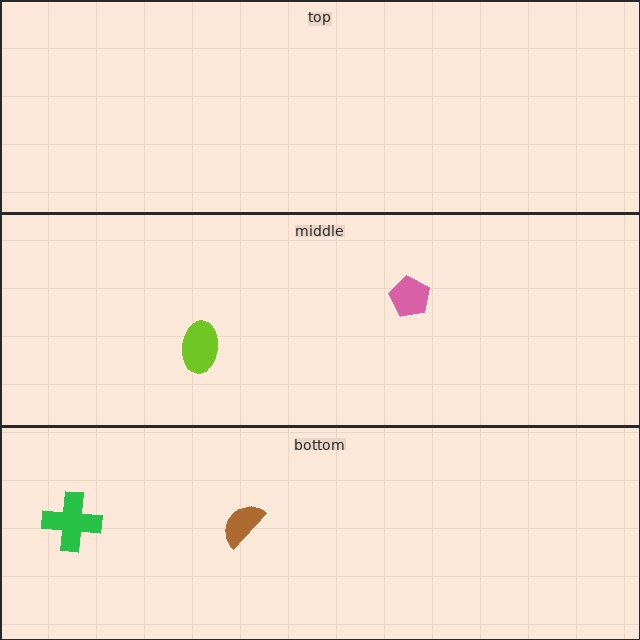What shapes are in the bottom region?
The brown semicircle, the green cross.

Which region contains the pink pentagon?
The middle region.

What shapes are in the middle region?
The pink pentagon, the lime ellipse.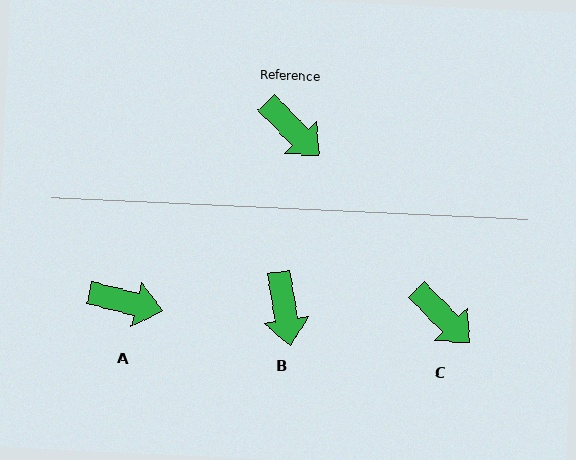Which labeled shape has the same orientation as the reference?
C.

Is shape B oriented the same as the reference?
No, it is off by about 36 degrees.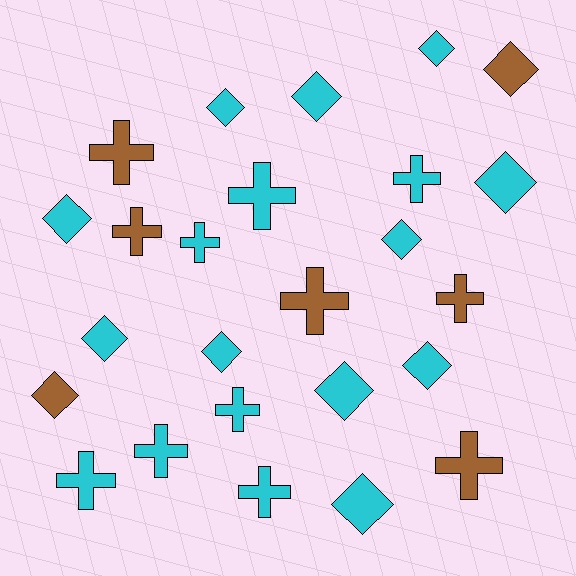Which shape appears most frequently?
Diamond, with 13 objects.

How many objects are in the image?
There are 25 objects.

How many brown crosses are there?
There are 5 brown crosses.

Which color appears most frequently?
Cyan, with 18 objects.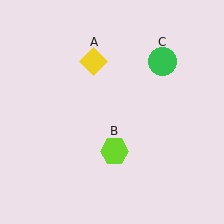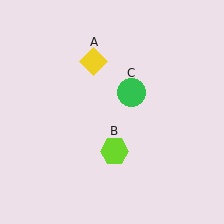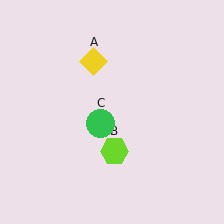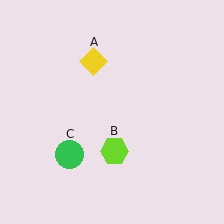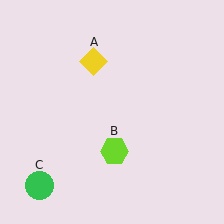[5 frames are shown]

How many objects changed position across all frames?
1 object changed position: green circle (object C).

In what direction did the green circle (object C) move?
The green circle (object C) moved down and to the left.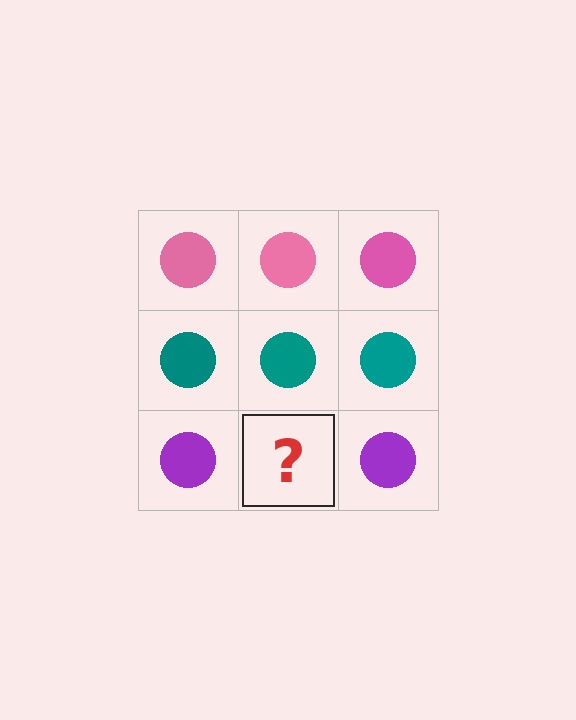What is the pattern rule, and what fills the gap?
The rule is that each row has a consistent color. The gap should be filled with a purple circle.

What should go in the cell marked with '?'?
The missing cell should contain a purple circle.